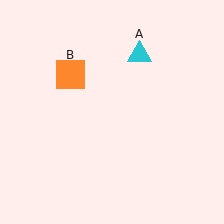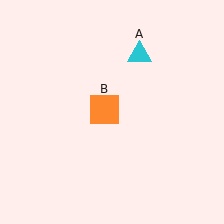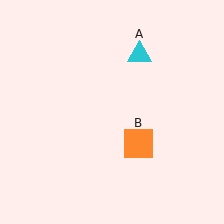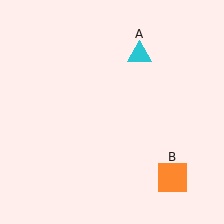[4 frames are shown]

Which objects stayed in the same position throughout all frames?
Cyan triangle (object A) remained stationary.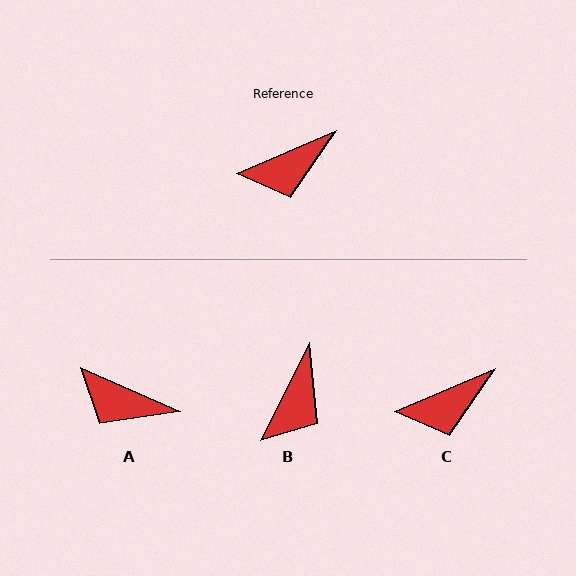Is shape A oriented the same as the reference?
No, it is off by about 47 degrees.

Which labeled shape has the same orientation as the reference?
C.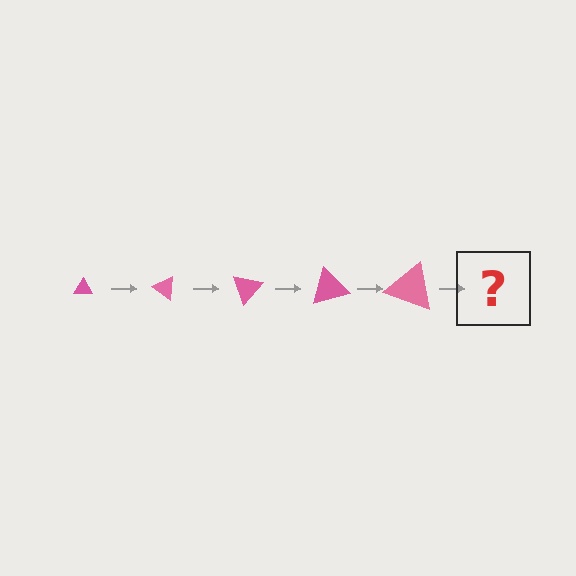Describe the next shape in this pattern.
It should be a triangle, larger than the previous one and rotated 175 degrees from the start.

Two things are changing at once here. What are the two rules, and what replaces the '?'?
The two rules are that the triangle grows larger each step and it rotates 35 degrees each step. The '?' should be a triangle, larger than the previous one and rotated 175 degrees from the start.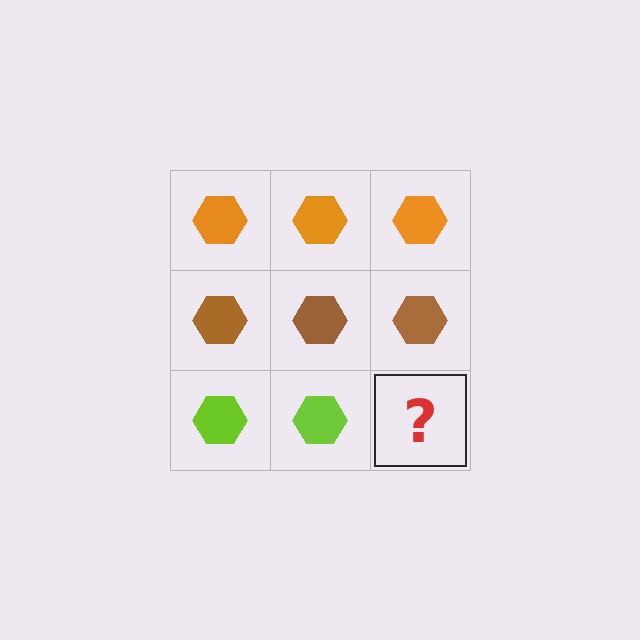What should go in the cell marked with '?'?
The missing cell should contain a lime hexagon.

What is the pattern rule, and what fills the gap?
The rule is that each row has a consistent color. The gap should be filled with a lime hexagon.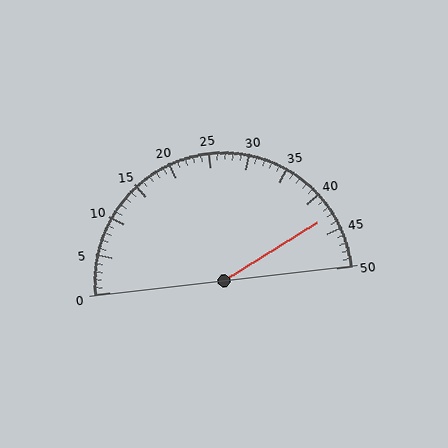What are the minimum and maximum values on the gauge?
The gauge ranges from 0 to 50.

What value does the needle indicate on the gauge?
The needle indicates approximately 43.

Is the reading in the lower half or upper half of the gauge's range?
The reading is in the upper half of the range (0 to 50).